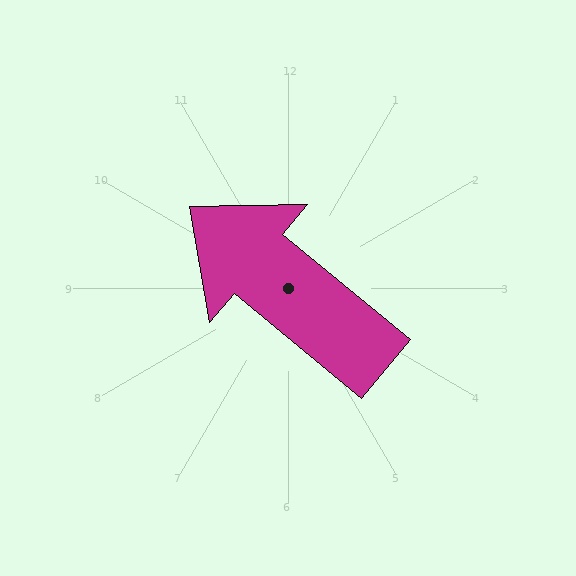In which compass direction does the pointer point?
Northwest.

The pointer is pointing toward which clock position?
Roughly 10 o'clock.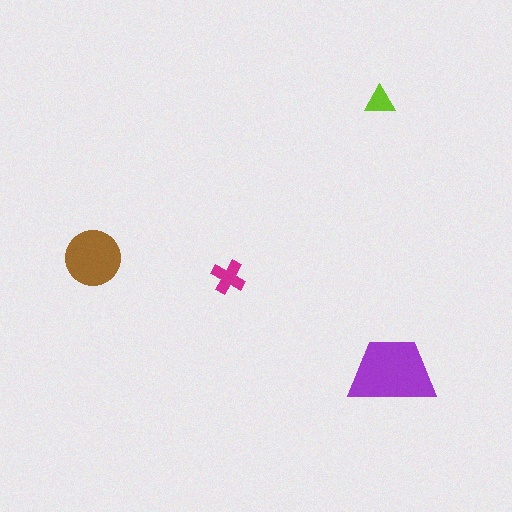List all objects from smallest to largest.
The lime triangle, the magenta cross, the brown circle, the purple trapezoid.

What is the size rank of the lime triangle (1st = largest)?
4th.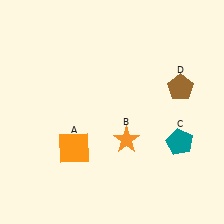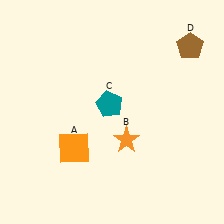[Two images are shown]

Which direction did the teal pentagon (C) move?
The teal pentagon (C) moved left.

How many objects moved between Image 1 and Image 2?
2 objects moved between the two images.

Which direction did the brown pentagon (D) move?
The brown pentagon (D) moved up.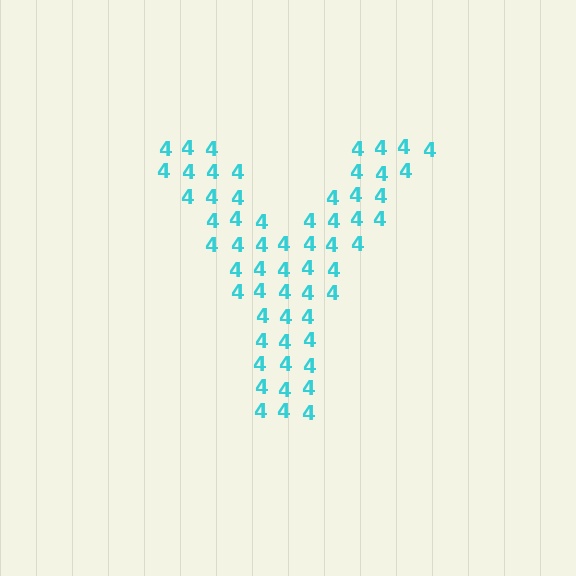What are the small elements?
The small elements are digit 4's.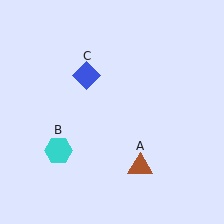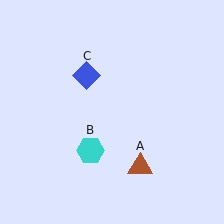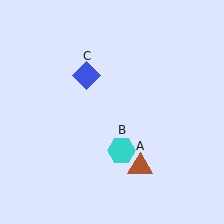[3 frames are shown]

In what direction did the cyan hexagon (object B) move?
The cyan hexagon (object B) moved right.